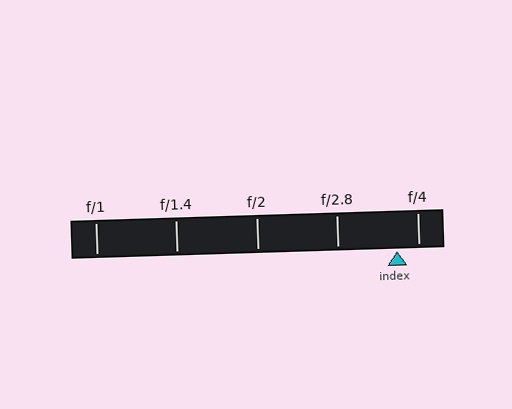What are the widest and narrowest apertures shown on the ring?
The widest aperture shown is f/1 and the narrowest is f/4.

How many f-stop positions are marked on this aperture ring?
There are 5 f-stop positions marked.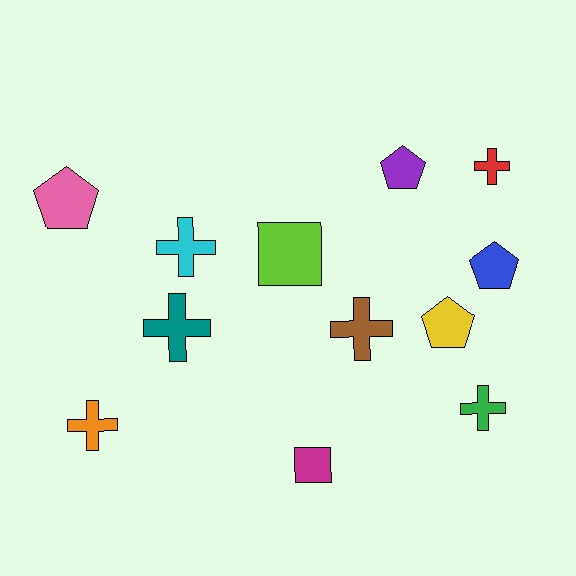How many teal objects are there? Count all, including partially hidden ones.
There is 1 teal object.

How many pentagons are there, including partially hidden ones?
There are 4 pentagons.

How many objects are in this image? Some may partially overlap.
There are 12 objects.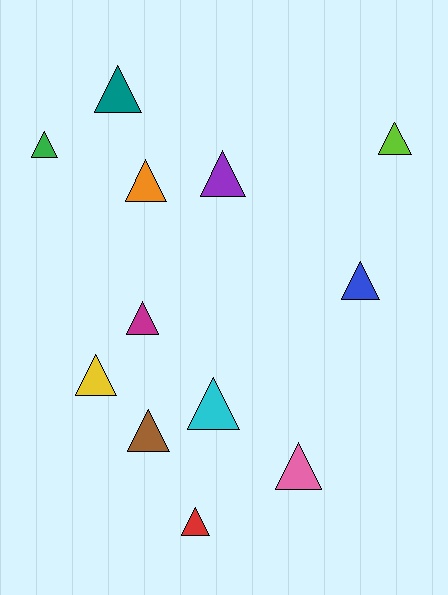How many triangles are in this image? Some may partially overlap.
There are 12 triangles.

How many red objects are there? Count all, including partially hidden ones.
There is 1 red object.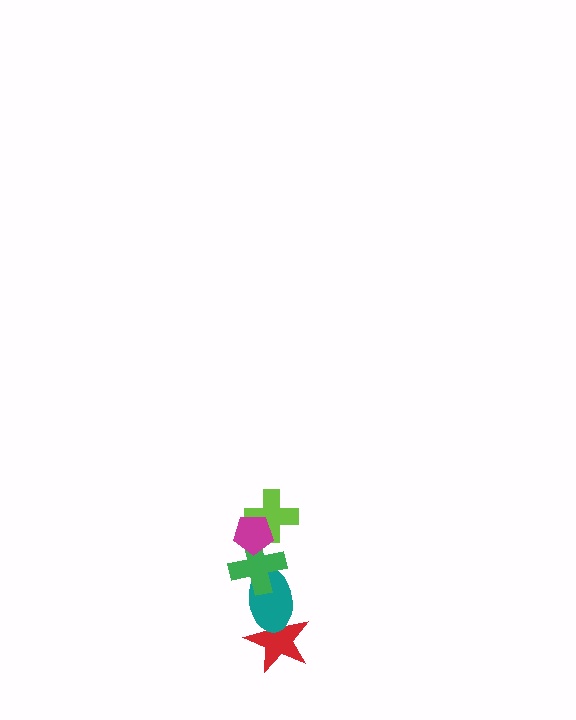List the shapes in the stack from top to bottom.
From top to bottom: the magenta pentagon, the lime cross, the green cross, the teal ellipse, the red star.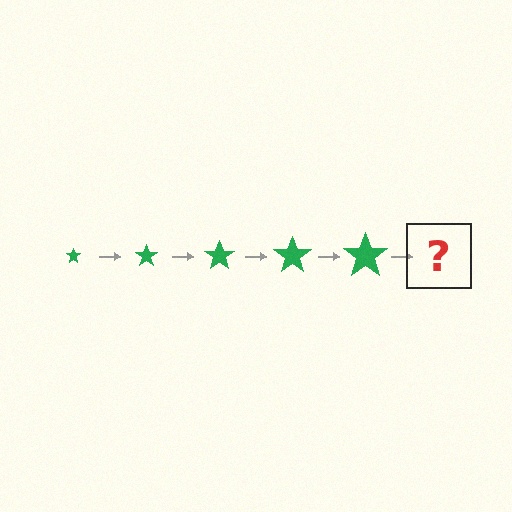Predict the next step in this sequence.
The next step is a green star, larger than the previous one.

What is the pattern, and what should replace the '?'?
The pattern is that the star gets progressively larger each step. The '?' should be a green star, larger than the previous one.